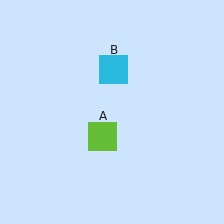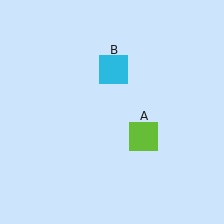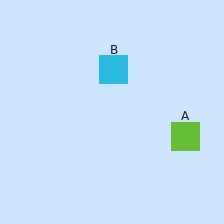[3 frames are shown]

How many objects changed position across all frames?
1 object changed position: lime square (object A).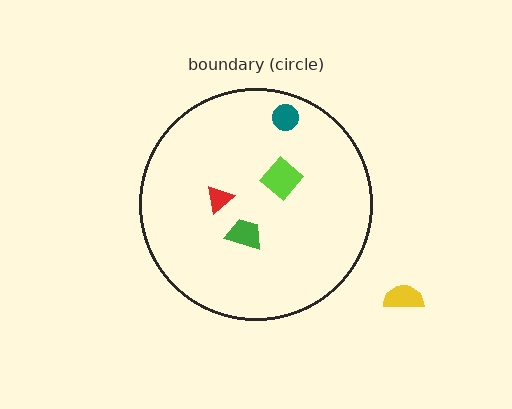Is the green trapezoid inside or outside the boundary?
Inside.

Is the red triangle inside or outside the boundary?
Inside.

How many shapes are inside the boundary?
4 inside, 1 outside.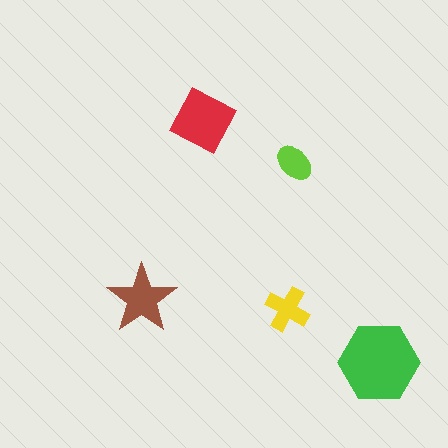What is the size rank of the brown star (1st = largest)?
3rd.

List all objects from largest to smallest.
The green hexagon, the red diamond, the brown star, the yellow cross, the lime ellipse.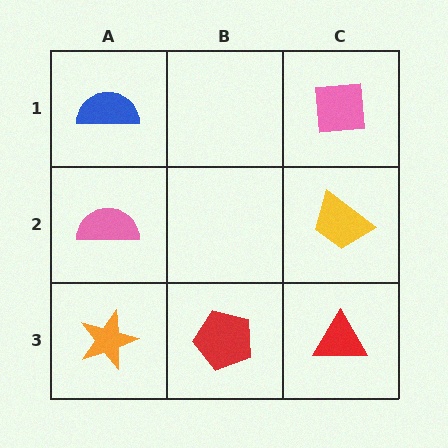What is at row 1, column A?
A blue semicircle.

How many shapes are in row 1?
2 shapes.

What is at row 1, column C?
A pink square.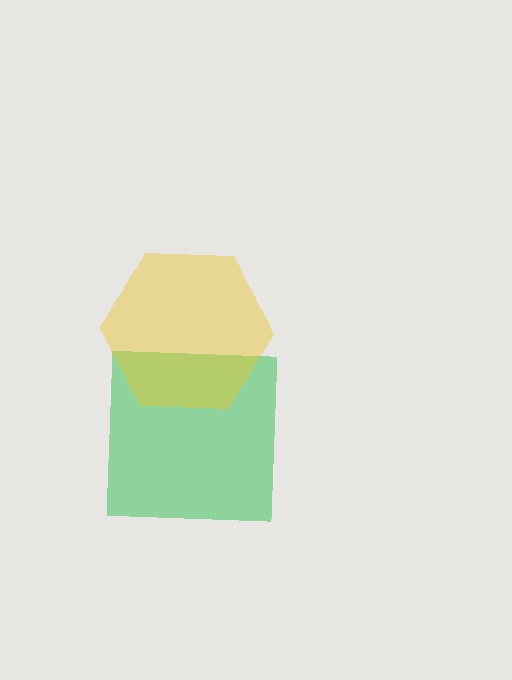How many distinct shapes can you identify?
There are 2 distinct shapes: a green square, a yellow hexagon.